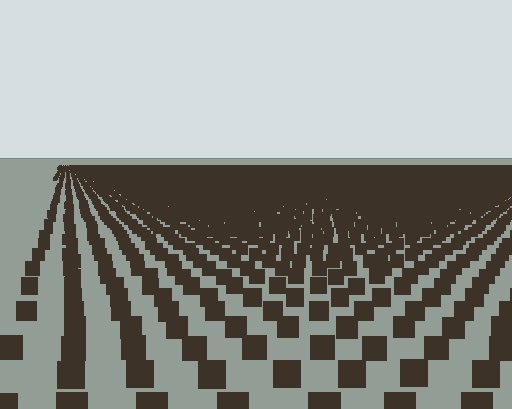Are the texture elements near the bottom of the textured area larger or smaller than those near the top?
Larger. Near the bottom, elements are closer to the viewer and appear at a bigger on-screen size.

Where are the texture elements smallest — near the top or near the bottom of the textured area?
Near the top.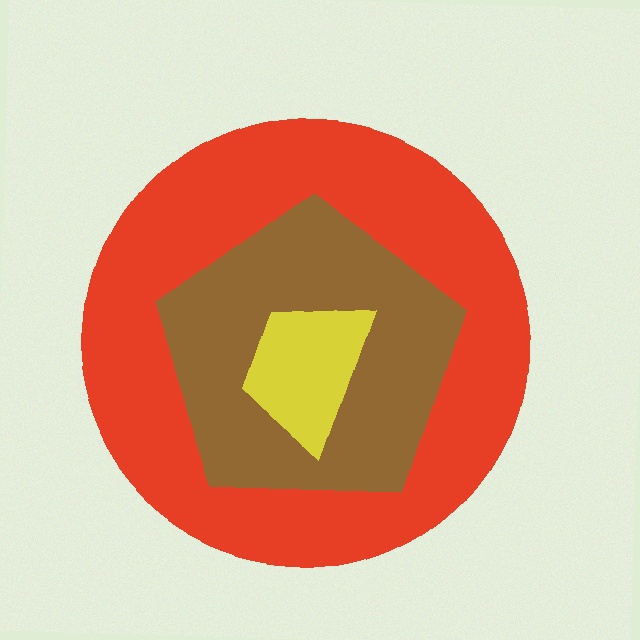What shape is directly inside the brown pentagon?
The yellow trapezoid.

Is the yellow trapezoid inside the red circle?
Yes.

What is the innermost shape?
The yellow trapezoid.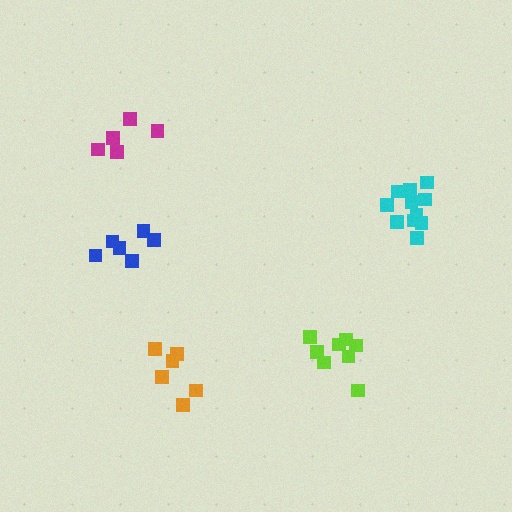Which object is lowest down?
The orange cluster is bottommost.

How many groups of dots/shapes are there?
There are 5 groups.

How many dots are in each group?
Group 1: 11 dots, Group 2: 8 dots, Group 3: 5 dots, Group 4: 6 dots, Group 5: 6 dots (36 total).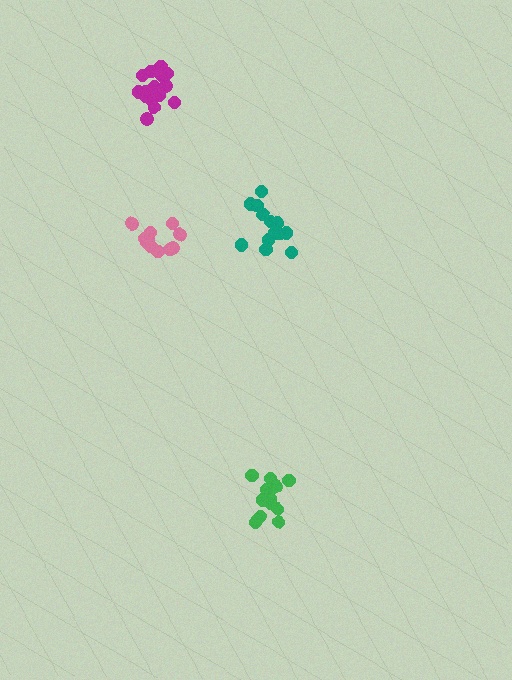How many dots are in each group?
Group 1: 14 dots, Group 2: 14 dots, Group 3: 11 dots, Group 4: 17 dots (56 total).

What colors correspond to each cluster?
The clusters are colored: green, teal, pink, magenta.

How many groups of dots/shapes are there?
There are 4 groups.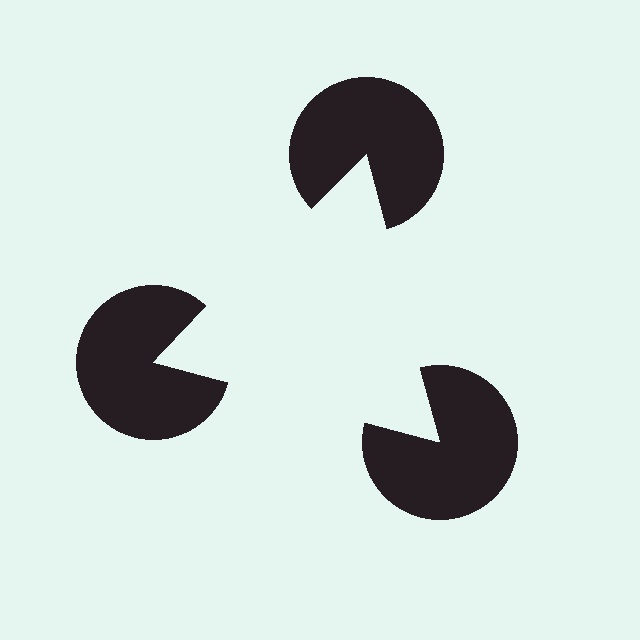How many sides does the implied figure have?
3 sides.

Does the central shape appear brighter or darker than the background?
It typically appears slightly brighter than the background, even though no actual brightness change is drawn.